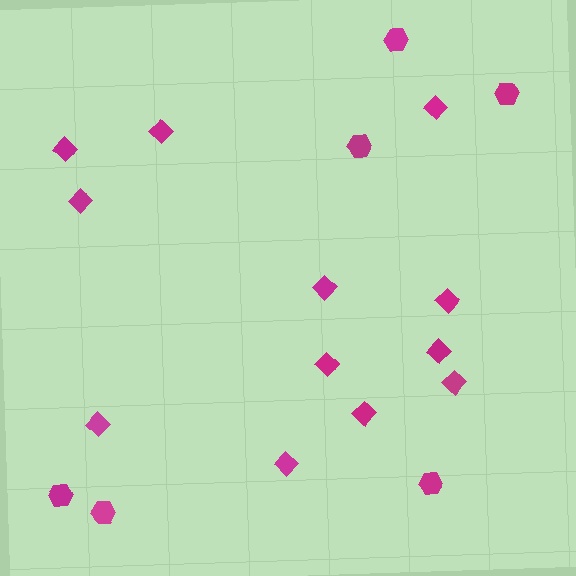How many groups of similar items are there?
There are 2 groups: one group of hexagons (6) and one group of diamonds (12).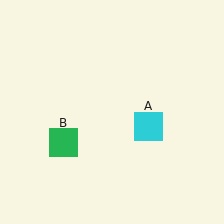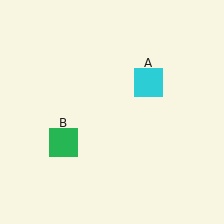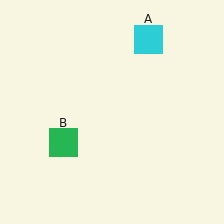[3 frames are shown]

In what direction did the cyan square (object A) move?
The cyan square (object A) moved up.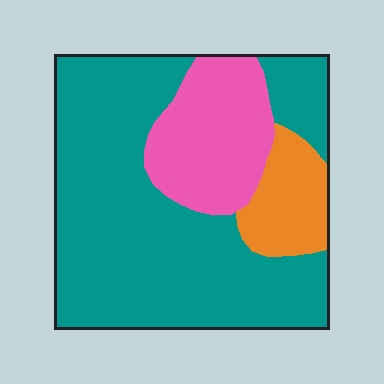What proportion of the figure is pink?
Pink covers roughly 20% of the figure.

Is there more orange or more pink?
Pink.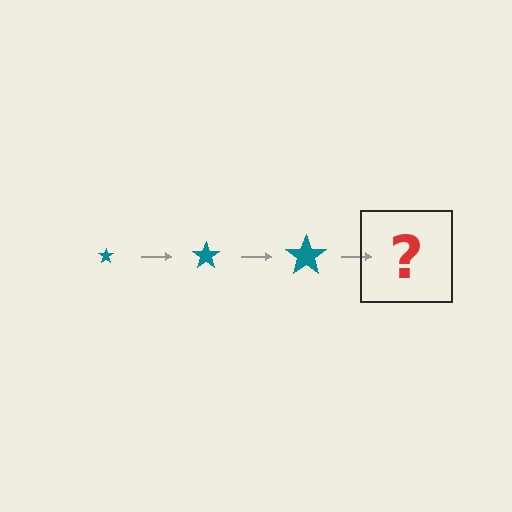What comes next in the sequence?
The next element should be a teal star, larger than the previous one.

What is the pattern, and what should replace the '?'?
The pattern is that the star gets progressively larger each step. The '?' should be a teal star, larger than the previous one.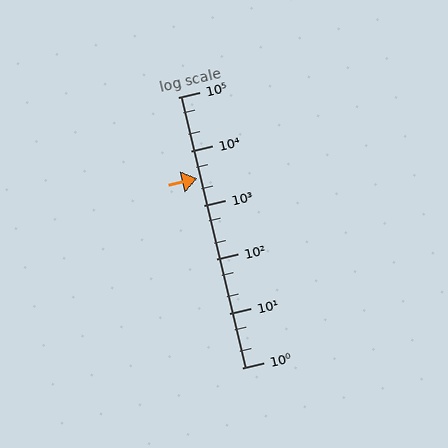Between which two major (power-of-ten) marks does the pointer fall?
The pointer is between 1000 and 10000.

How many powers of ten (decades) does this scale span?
The scale spans 5 decades, from 1 to 100000.